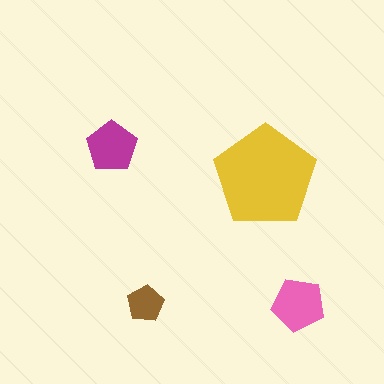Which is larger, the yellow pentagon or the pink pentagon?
The yellow one.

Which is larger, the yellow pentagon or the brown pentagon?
The yellow one.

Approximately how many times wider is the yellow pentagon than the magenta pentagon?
About 2 times wider.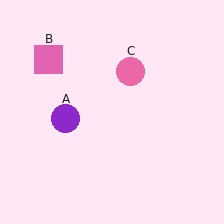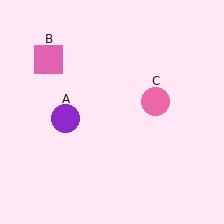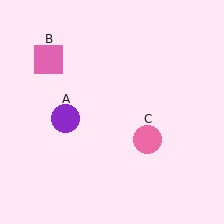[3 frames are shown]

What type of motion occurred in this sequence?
The pink circle (object C) rotated clockwise around the center of the scene.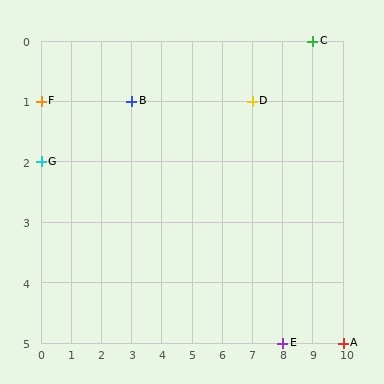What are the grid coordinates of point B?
Point B is at grid coordinates (3, 1).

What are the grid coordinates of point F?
Point F is at grid coordinates (0, 1).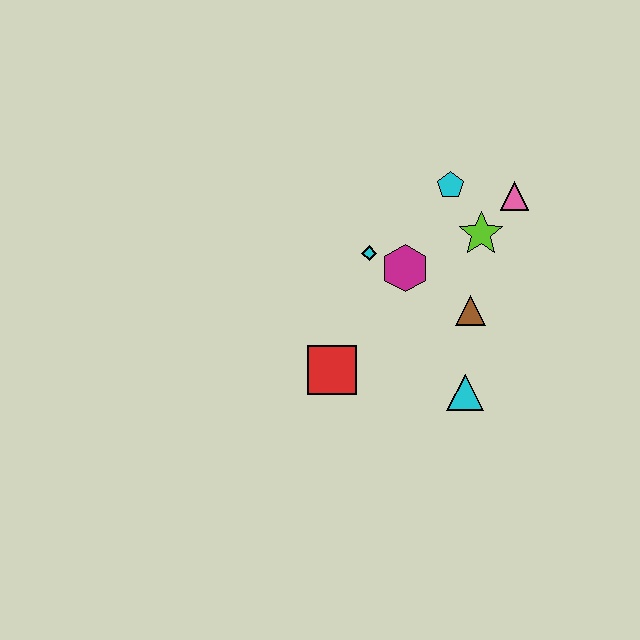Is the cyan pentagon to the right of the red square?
Yes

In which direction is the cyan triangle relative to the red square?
The cyan triangle is to the right of the red square.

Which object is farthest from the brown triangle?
The red square is farthest from the brown triangle.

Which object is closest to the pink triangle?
The lime star is closest to the pink triangle.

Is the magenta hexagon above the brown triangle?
Yes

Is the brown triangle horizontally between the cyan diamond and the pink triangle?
Yes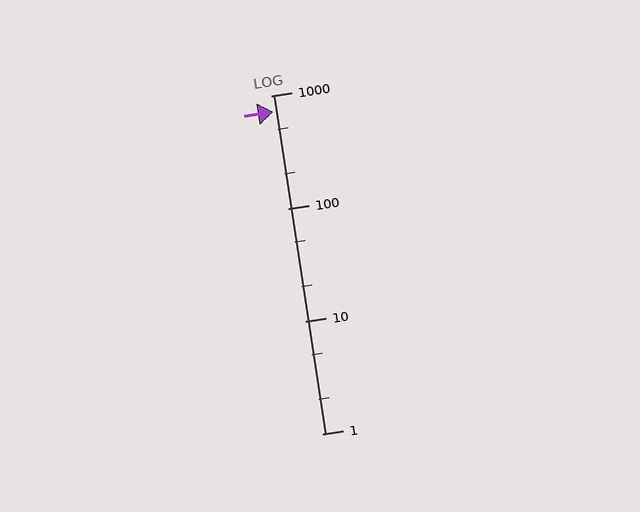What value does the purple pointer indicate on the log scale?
The pointer indicates approximately 720.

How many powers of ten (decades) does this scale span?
The scale spans 3 decades, from 1 to 1000.